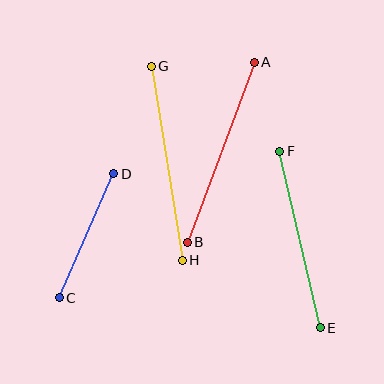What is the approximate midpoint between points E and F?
The midpoint is at approximately (300, 239) pixels.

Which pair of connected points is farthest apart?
Points G and H are farthest apart.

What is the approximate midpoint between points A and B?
The midpoint is at approximately (221, 152) pixels.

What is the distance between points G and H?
The distance is approximately 196 pixels.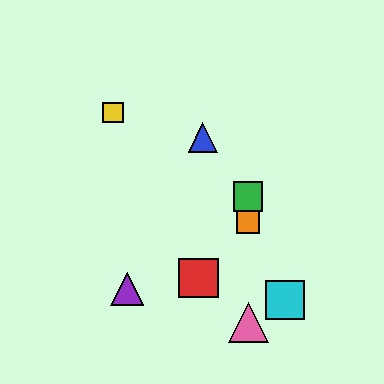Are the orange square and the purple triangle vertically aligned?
No, the orange square is at x≈248 and the purple triangle is at x≈127.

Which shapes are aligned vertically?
The green square, the orange square, the pink triangle are aligned vertically.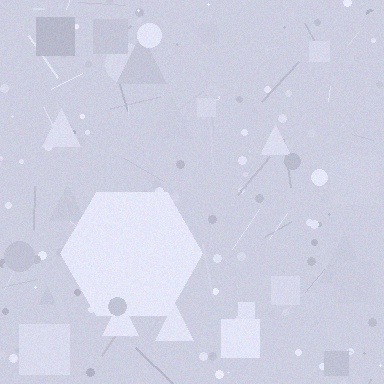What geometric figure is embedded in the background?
A hexagon is embedded in the background.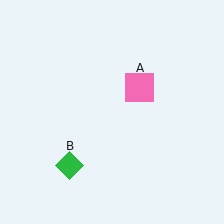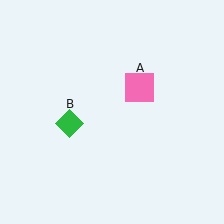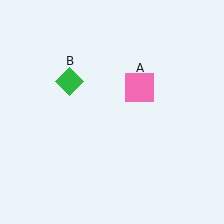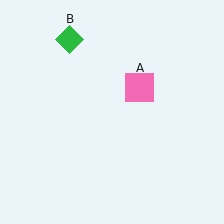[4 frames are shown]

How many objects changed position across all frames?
1 object changed position: green diamond (object B).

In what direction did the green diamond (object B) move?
The green diamond (object B) moved up.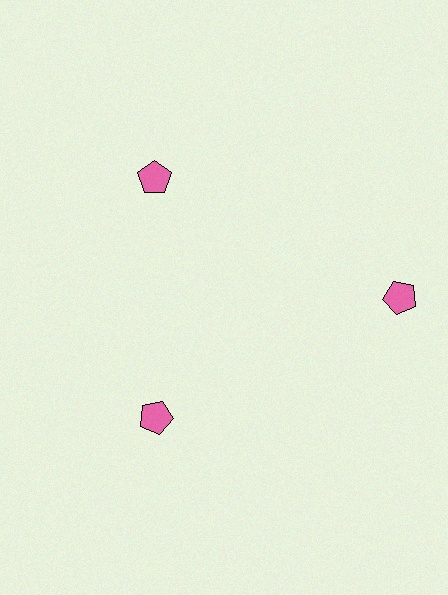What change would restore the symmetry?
The symmetry would be restored by moving it inward, back onto the ring so that all 3 pentagons sit at equal angles and equal distance from the center.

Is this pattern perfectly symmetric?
No. The 3 pink pentagons are arranged in a ring, but one element near the 3 o'clock position is pushed outward from the center, breaking the 3-fold rotational symmetry.